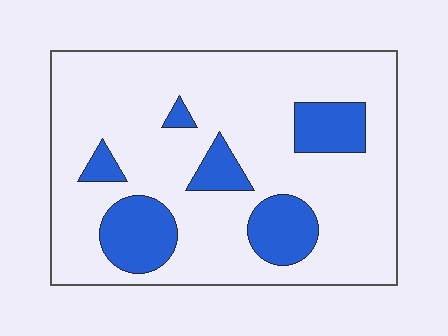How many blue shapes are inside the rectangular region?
6.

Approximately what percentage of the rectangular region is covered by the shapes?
Approximately 20%.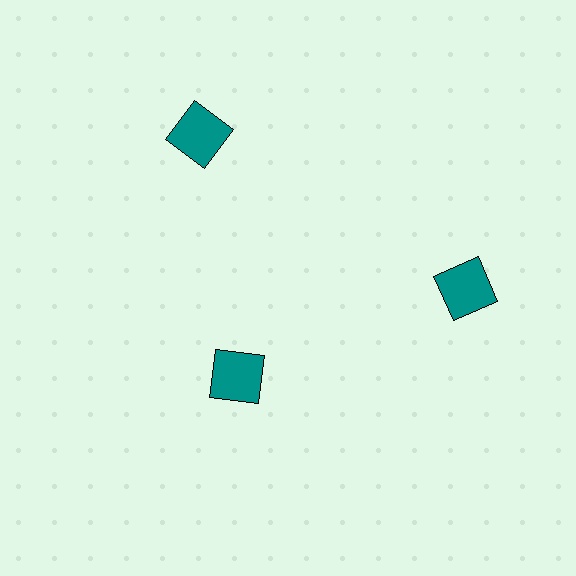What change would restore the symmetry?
The symmetry would be restored by moving it outward, back onto the ring so that all 3 squares sit at equal angles and equal distance from the center.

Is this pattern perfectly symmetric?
No. The 3 teal squares are arranged in a ring, but one element near the 7 o'clock position is pulled inward toward the center, breaking the 3-fold rotational symmetry.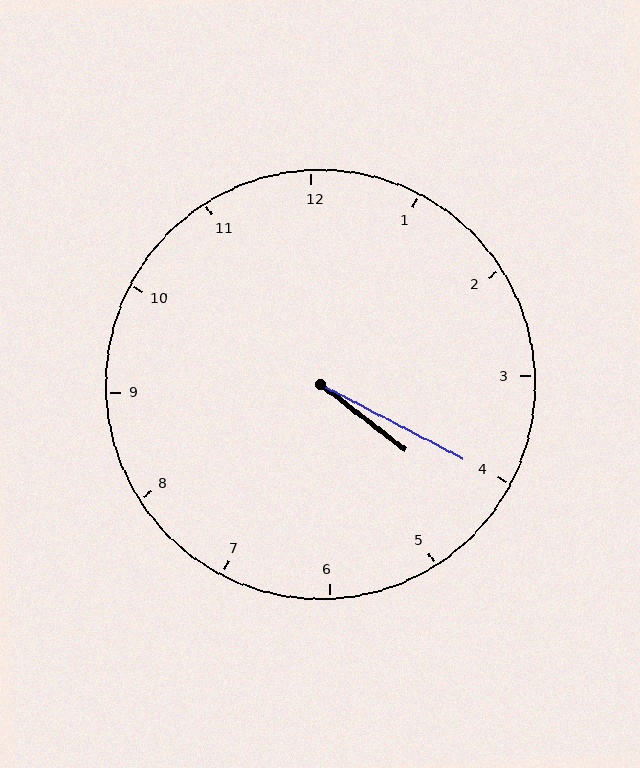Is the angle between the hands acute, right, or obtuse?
It is acute.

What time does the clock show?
4:20.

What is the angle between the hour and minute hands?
Approximately 10 degrees.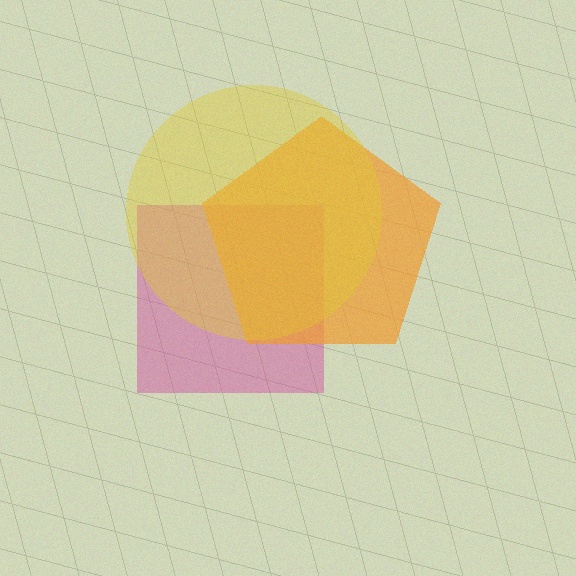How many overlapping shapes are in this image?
There are 3 overlapping shapes in the image.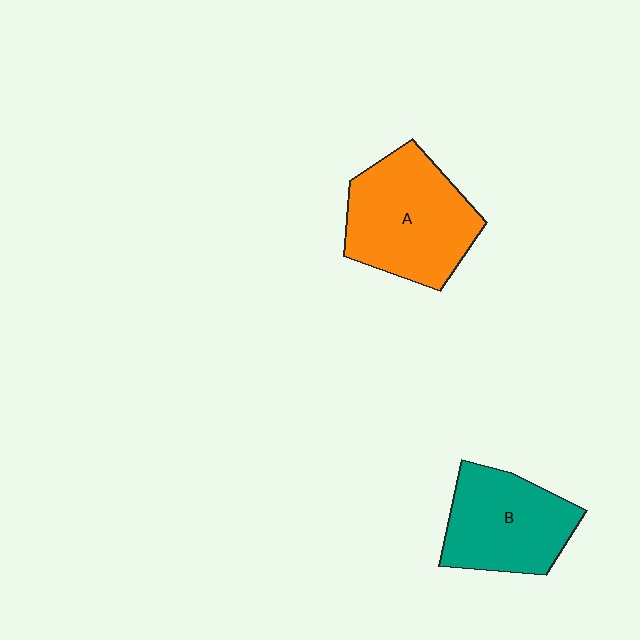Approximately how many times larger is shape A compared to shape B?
Approximately 1.2 times.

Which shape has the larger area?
Shape A (orange).